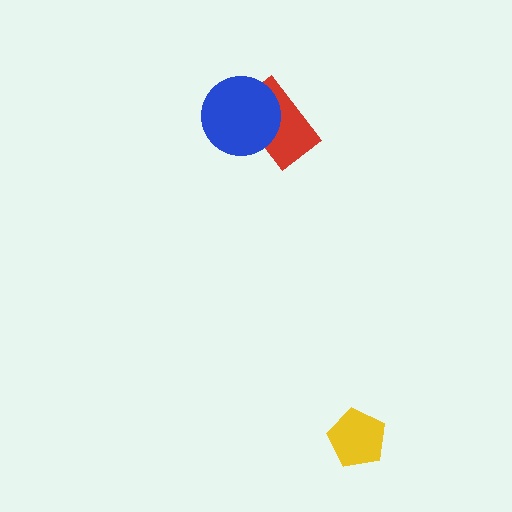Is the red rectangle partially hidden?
Yes, it is partially covered by another shape.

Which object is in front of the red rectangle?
The blue circle is in front of the red rectangle.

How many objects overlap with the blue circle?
1 object overlaps with the blue circle.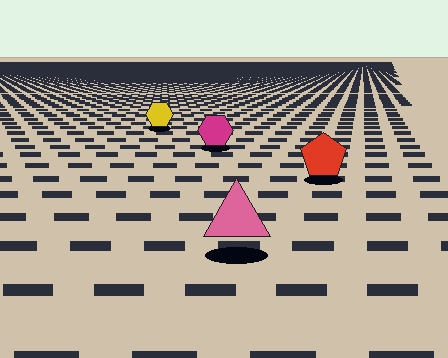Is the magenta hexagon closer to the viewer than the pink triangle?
No. The pink triangle is closer — you can tell from the texture gradient: the ground texture is coarser near it.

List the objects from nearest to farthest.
From nearest to farthest: the pink triangle, the red pentagon, the magenta hexagon, the yellow hexagon.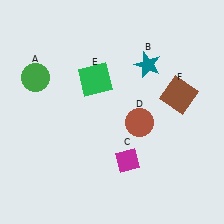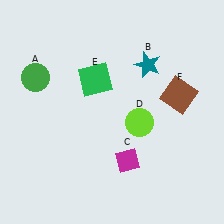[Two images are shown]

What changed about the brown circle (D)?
In Image 1, D is brown. In Image 2, it changed to lime.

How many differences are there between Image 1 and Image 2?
There is 1 difference between the two images.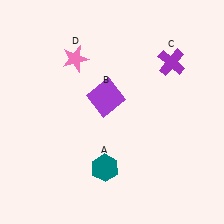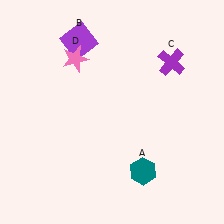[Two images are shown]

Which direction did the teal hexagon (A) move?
The teal hexagon (A) moved right.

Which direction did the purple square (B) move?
The purple square (B) moved up.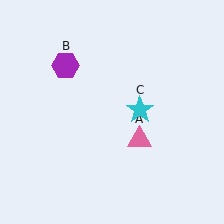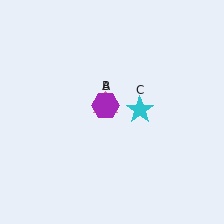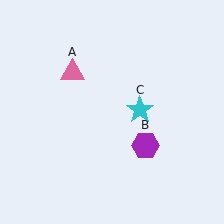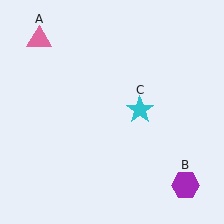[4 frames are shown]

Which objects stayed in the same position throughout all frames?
Cyan star (object C) remained stationary.